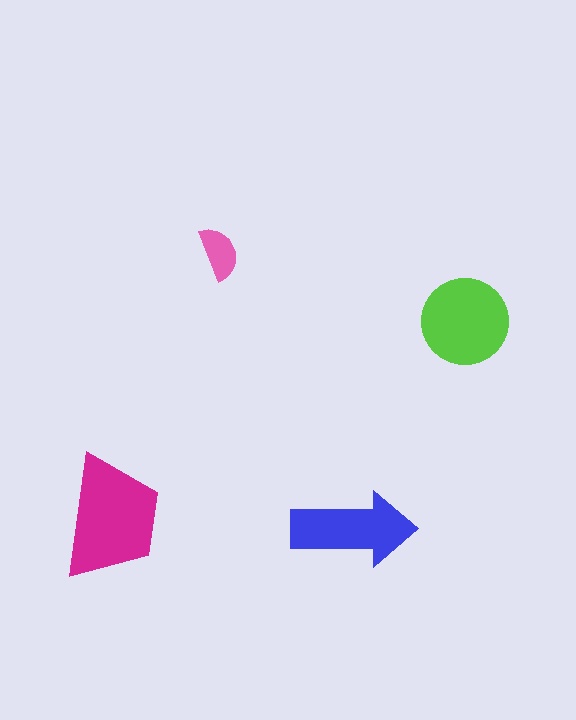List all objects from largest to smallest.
The magenta trapezoid, the lime circle, the blue arrow, the pink semicircle.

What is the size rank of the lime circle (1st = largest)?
2nd.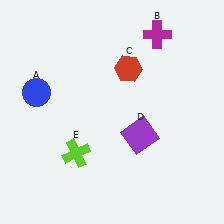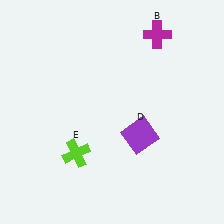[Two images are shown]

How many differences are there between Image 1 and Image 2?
There are 2 differences between the two images.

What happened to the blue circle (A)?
The blue circle (A) was removed in Image 2. It was in the top-left area of Image 1.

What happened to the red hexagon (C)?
The red hexagon (C) was removed in Image 2. It was in the top-right area of Image 1.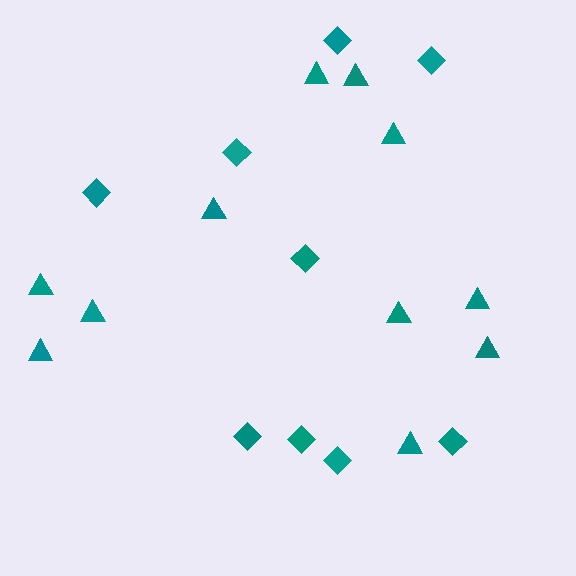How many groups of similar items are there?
There are 2 groups: one group of diamonds (9) and one group of triangles (11).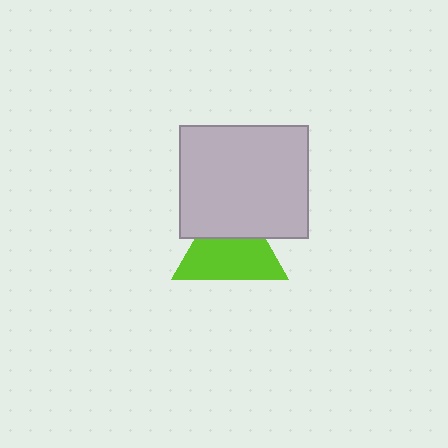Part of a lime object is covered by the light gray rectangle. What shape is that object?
It is a triangle.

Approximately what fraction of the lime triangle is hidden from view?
Roughly 37% of the lime triangle is hidden behind the light gray rectangle.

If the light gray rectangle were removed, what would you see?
You would see the complete lime triangle.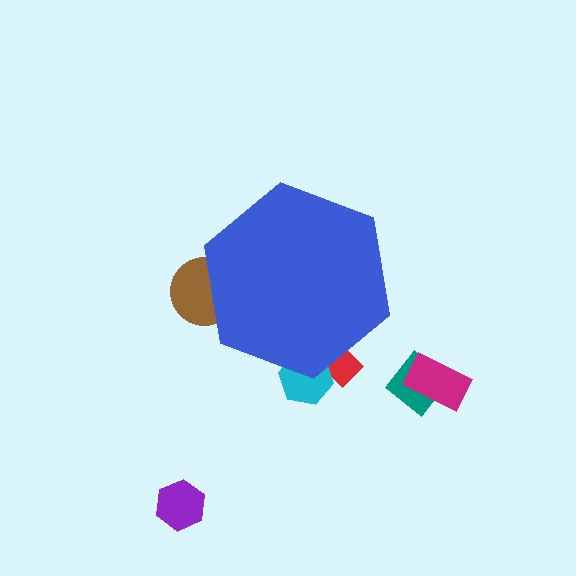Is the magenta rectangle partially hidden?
No, the magenta rectangle is fully visible.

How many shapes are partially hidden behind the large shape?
3 shapes are partially hidden.